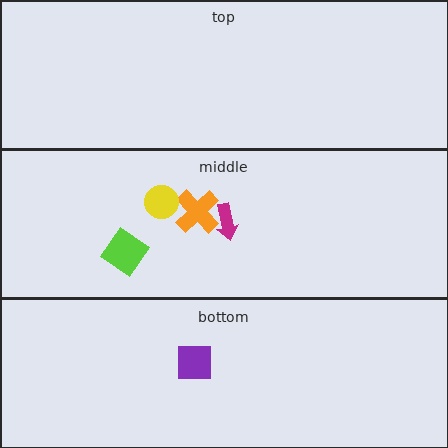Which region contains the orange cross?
The middle region.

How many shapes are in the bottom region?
1.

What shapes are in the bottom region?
The purple square.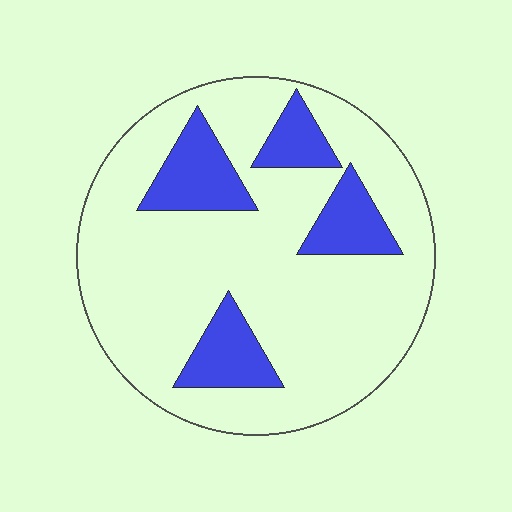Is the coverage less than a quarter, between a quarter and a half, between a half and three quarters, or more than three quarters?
Less than a quarter.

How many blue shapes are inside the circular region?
4.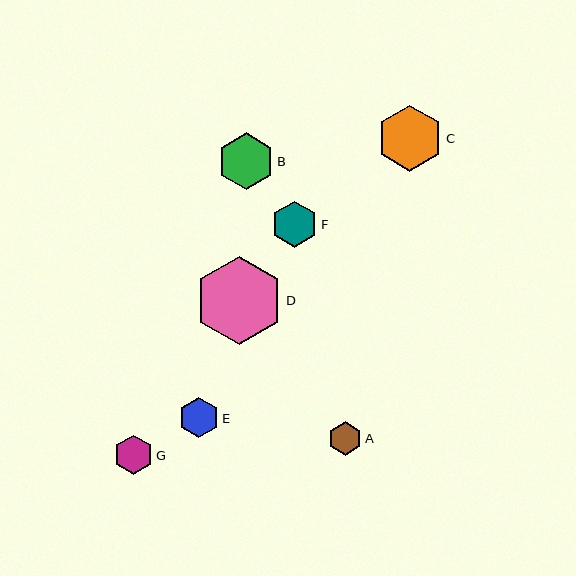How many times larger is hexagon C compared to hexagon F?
Hexagon C is approximately 1.4 times the size of hexagon F.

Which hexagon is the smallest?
Hexagon A is the smallest with a size of approximately 33 pixels.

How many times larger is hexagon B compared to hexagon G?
Hexagon B is approximately 1.4 times the size of hexagon G.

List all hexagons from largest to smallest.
From largest to smallest: D, C, B, F, E, G, A.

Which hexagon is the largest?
Hexagon D is the largest with a size of approximately 89 pixels.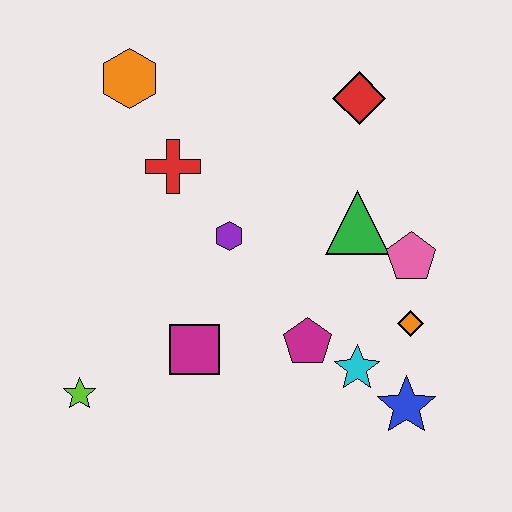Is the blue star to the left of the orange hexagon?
No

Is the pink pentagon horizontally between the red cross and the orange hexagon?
No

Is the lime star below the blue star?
No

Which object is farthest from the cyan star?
The orange hexagon is farthest from the cyan star.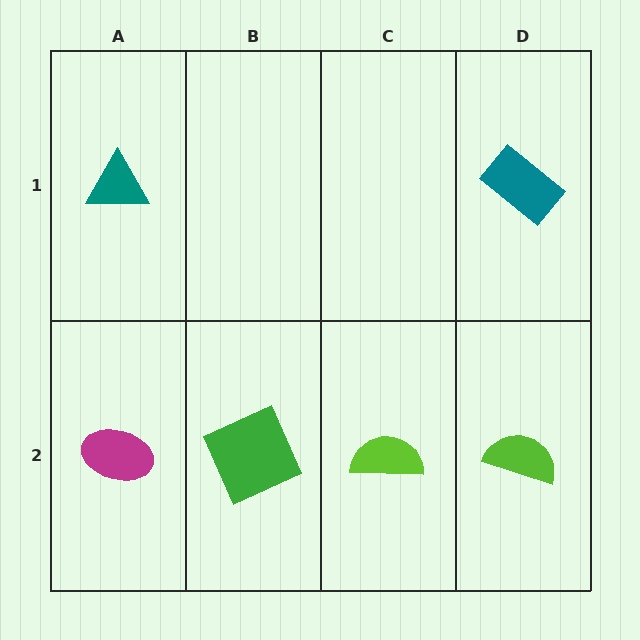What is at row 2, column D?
A lime semicircle.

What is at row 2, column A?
A magenta ellipse.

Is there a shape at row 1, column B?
No, that cell is empty.